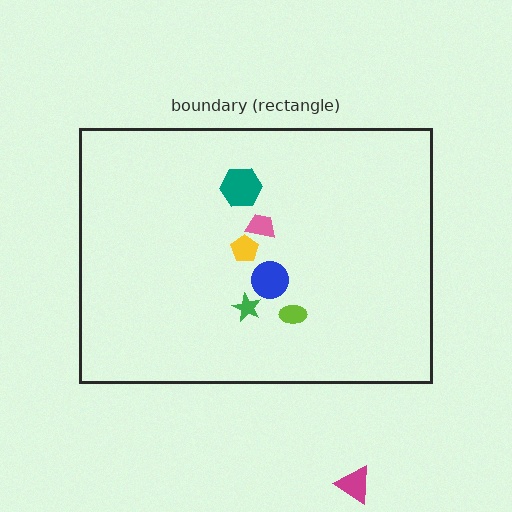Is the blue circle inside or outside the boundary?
Inside.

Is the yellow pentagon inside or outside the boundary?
Inside.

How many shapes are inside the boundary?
6 inside, 1 outside.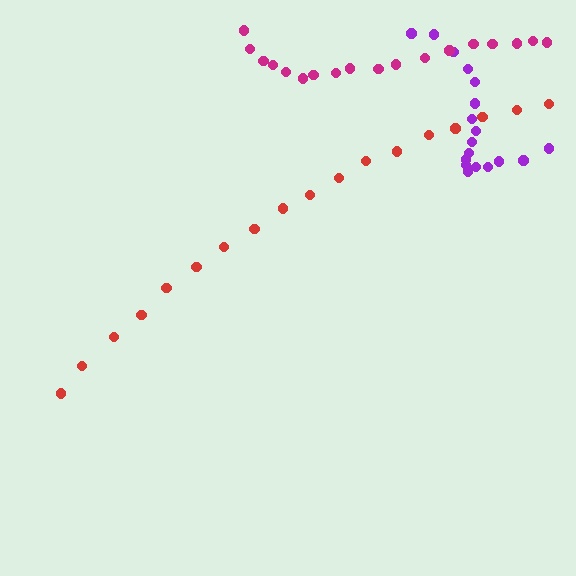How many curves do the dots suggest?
There are 3 distinct paths.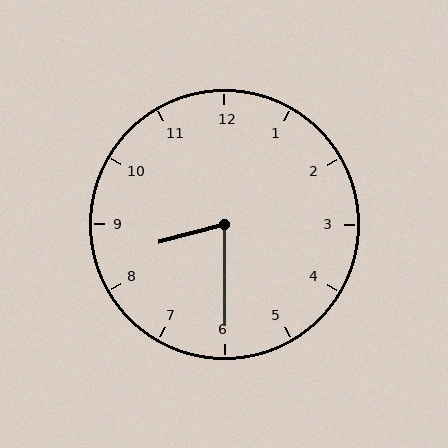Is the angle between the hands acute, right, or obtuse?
It is acute.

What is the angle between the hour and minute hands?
Approximately 75 degrees.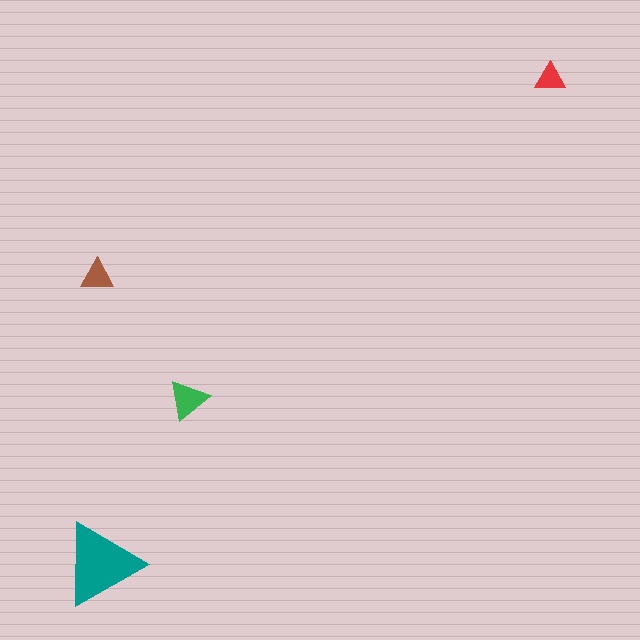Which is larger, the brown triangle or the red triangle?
The brown one.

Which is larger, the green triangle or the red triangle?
The green one.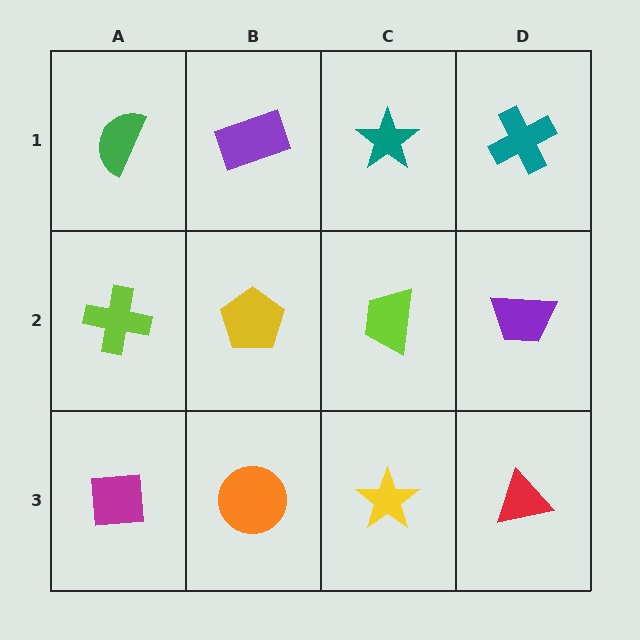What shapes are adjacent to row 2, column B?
A purple rectangle (row 1, column B), an orange circle (row 3, column B), a lime cross (row 2, column A), a lime trapezoid (row 2, column C).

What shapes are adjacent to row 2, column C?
A teal star (row 1, column C), a yellow star (row 3, column C), a yellow pentagon (row 2, column B), a purple trapezoid (row 2, column D).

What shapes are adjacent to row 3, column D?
A purple trapezoid (row 2, column D), a yellow star (row 3, column C).